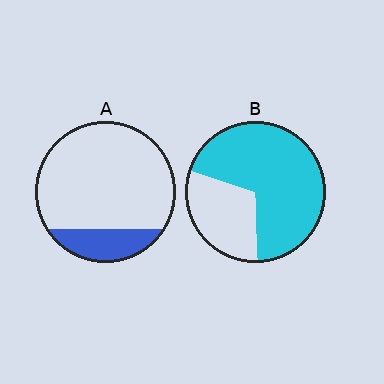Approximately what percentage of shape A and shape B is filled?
A is approximately 20% and B is approximately 70%.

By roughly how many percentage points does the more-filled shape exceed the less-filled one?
By roughly 50 percentage points (B over A).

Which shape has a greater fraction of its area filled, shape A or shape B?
Shape B.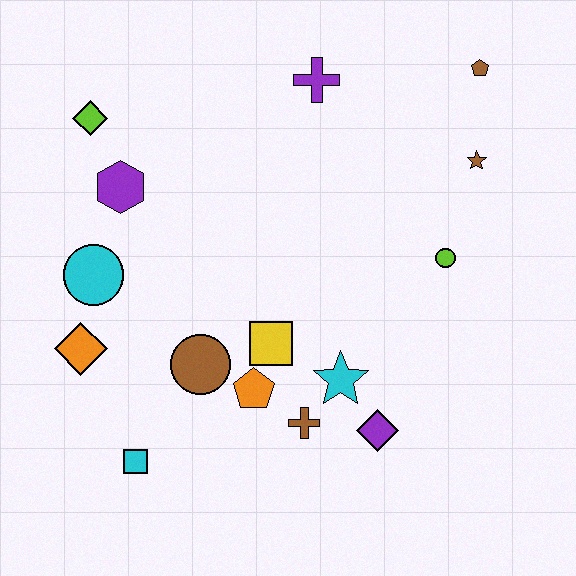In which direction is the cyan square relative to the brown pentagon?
The cyan square is below the brown pentagon.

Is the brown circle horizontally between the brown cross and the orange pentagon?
No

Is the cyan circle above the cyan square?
Yes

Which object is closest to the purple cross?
The brown pentagon is closest to the purple cross.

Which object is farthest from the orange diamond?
The brown pentagon is farthest from the orange diamond.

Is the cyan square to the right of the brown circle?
No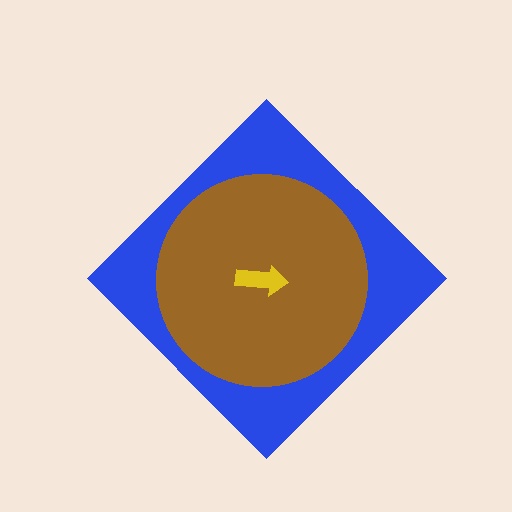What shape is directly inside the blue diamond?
The brown circle.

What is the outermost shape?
The blue diamond.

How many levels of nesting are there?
3.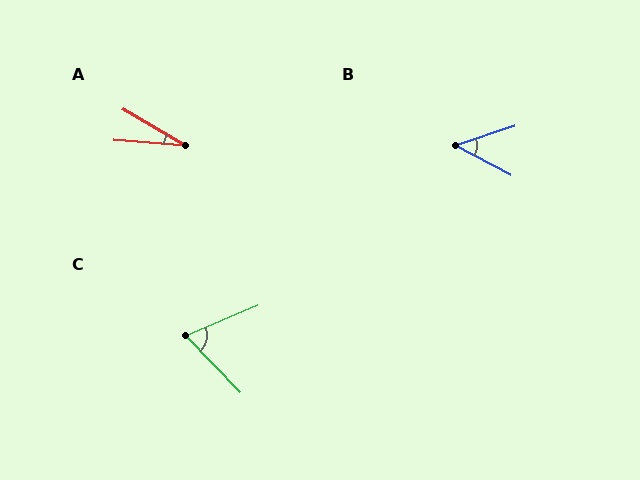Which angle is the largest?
C, at approximately 69 degrees.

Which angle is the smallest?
A, at approximately 26 degrees.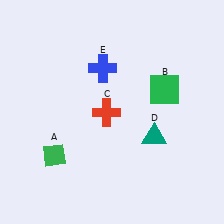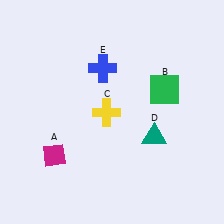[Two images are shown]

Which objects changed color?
A changed from green to magenta. C changed from red to yellow.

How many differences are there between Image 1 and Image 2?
There are 2 differences between the two images.